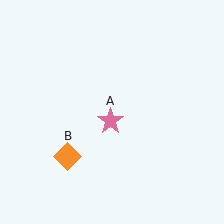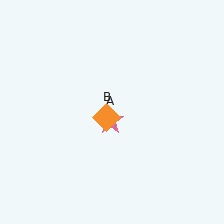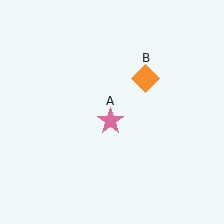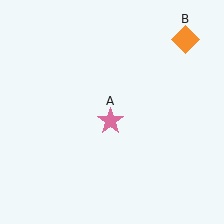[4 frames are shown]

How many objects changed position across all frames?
1 object changed position: orange diamond (object B).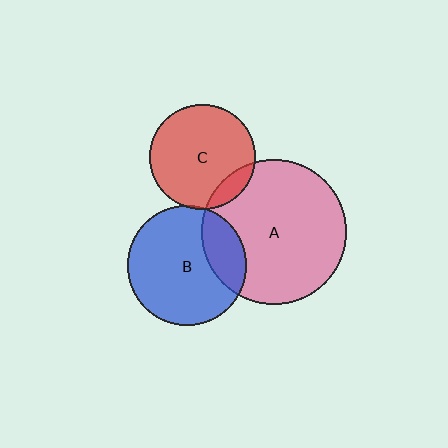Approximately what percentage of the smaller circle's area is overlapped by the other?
Approximately 20%.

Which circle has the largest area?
Circle A (pink).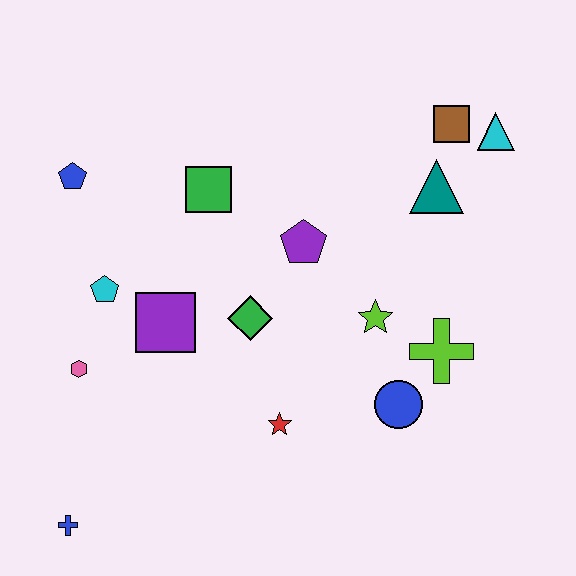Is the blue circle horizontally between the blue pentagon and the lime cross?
Yes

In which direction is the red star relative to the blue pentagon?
The red star is below the blue pentagon.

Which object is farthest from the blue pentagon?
The cyan triangle is farthest from the blue pentagon.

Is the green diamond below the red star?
No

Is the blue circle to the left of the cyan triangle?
Yes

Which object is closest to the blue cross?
The pink hexagon is closest to the blue cross.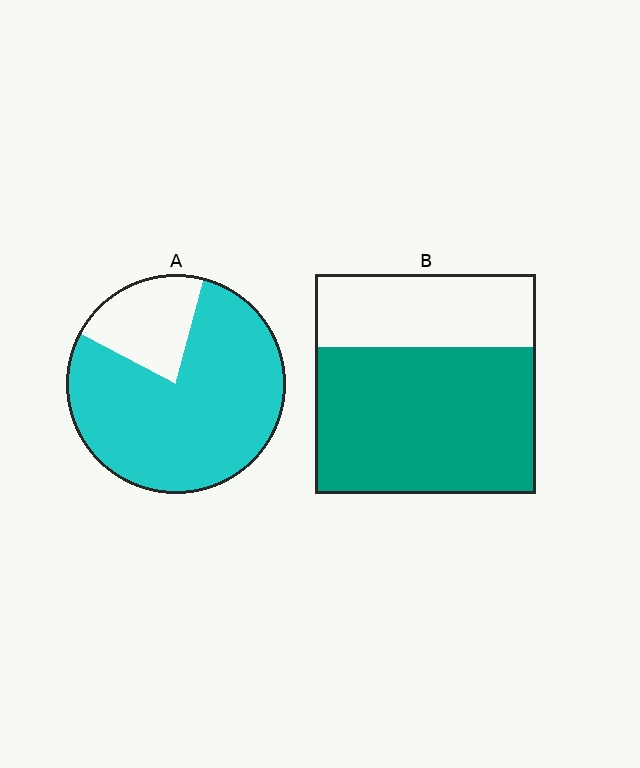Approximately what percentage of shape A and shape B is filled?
A is approximately 80% and B is approximately 65%.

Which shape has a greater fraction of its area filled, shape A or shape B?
Shape A.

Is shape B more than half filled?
Yes.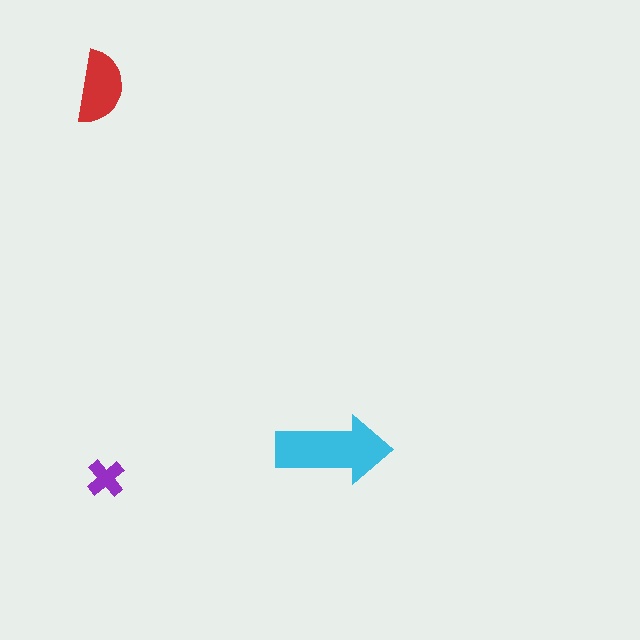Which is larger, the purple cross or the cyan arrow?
The cyan arrow.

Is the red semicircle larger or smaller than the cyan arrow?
Smaller.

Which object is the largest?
The cyan arrow.